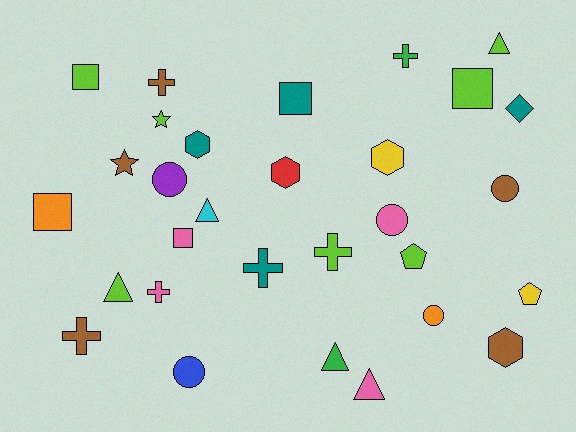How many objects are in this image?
There are 30 objects.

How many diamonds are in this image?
There is 1 diamond.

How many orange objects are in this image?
There are 2 orange objects.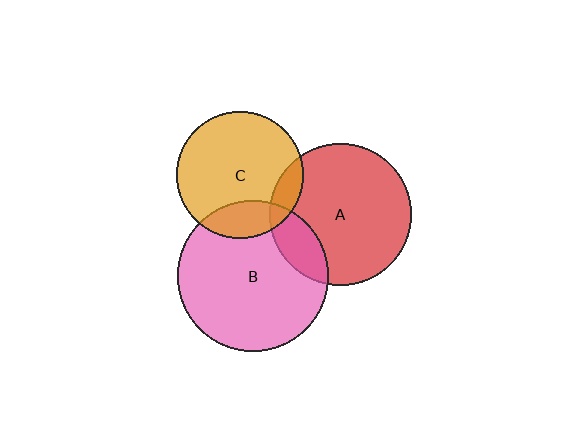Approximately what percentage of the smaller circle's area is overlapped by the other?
Approximately 15%.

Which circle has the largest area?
Circle B (pink).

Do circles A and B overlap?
Yes.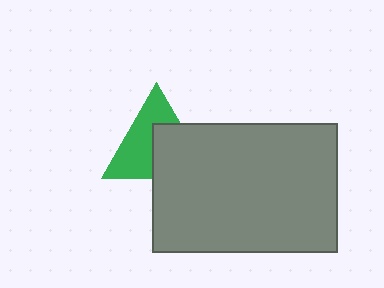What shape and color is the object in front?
The object in front is a gray rectangle.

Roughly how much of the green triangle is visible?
About half of it is visible (roughly 54%).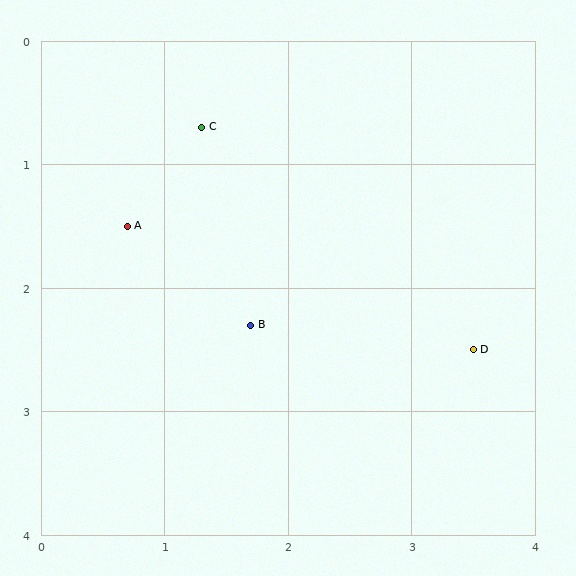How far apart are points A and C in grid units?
Points A and C are about 1.0 grid units apart.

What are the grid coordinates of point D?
Point D is at approximately (3.5, 2.5).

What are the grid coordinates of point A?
Point A is at approximately (0.7, 1.5).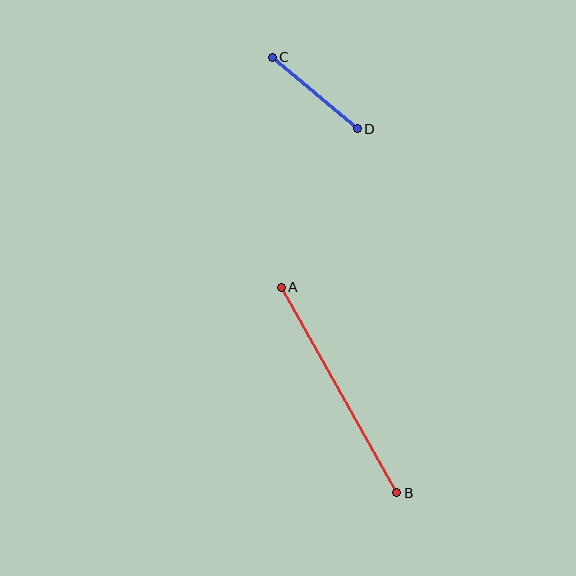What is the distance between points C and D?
The distance is approximately 111 pixels.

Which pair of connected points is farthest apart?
Points A and B are farthest apart.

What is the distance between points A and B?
The distance is approximately 236 pixels.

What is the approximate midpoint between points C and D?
The midpoint is at approximately (315, 93) pixels.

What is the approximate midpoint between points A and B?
The midpoint is at approximately (339, 390) pixels.